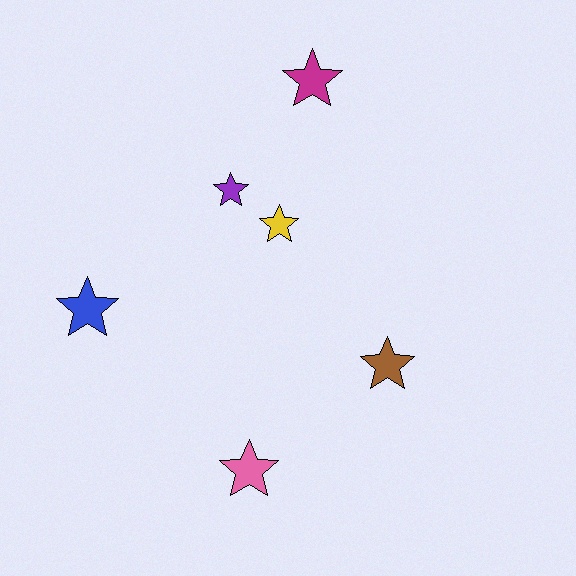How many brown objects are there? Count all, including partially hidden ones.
There is 1 brown object.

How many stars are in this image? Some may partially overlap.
There are 6 stars.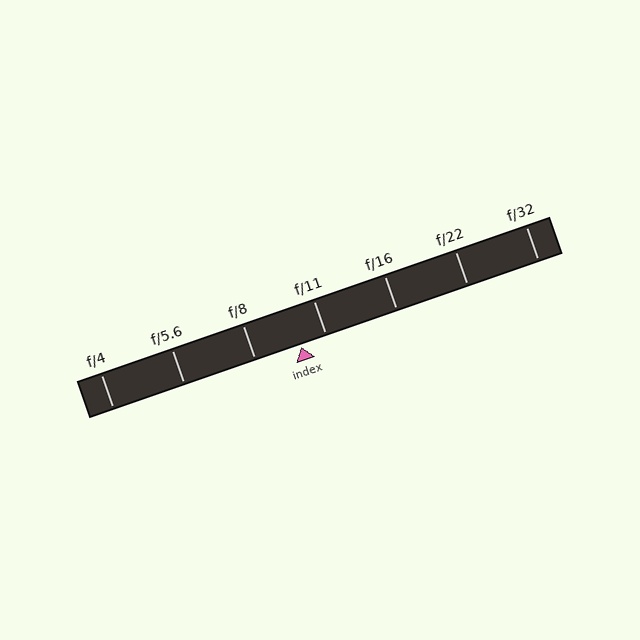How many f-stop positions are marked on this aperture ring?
There are 7 f-stop positions marked.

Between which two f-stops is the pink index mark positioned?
The index mark is between f/8 and f/11.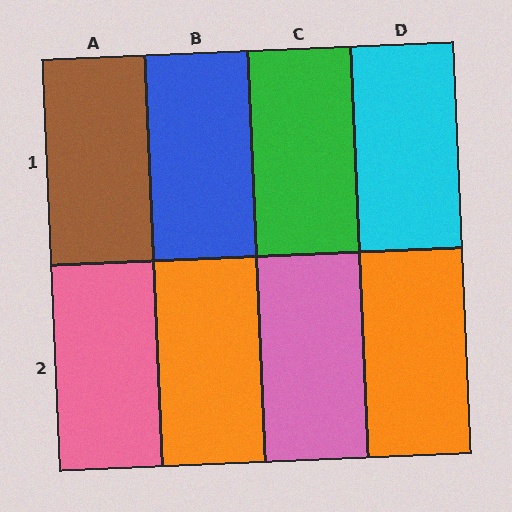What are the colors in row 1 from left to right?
Brown, blue, green, cyan.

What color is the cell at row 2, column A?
Pink.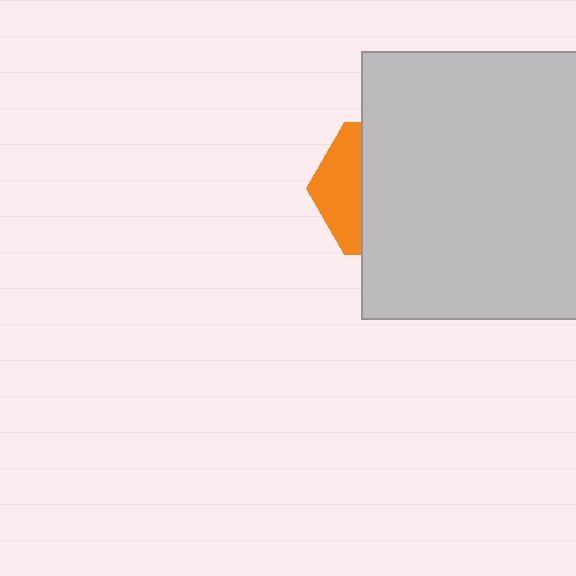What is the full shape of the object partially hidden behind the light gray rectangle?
The partially hidden object is an orange hexagon.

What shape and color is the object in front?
The object in front is a light gray rectangle.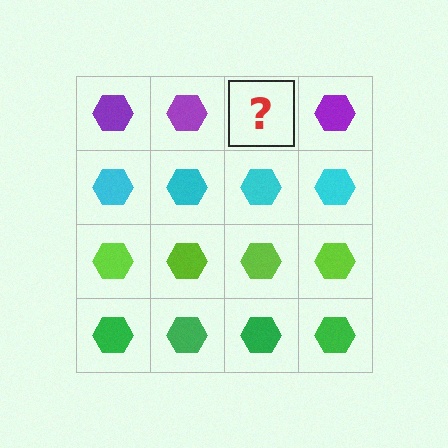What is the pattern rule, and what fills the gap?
The rule is that each row has a consistent color. The gap should be filled with a purple hexagon.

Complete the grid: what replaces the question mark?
The question mark should be replaced with a purple hexagon.